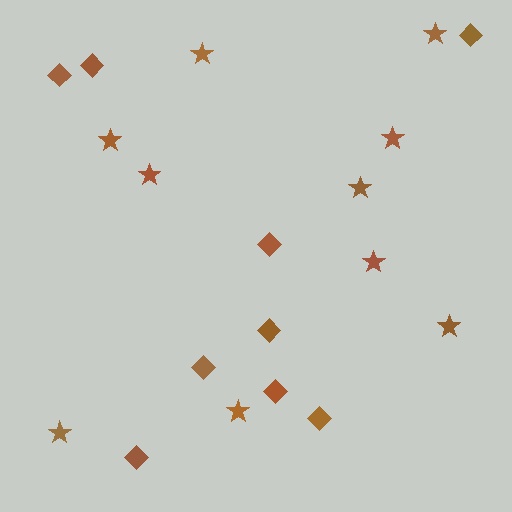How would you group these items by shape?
There are 2 groups: one group of stars (10) and one group of diamonds (9).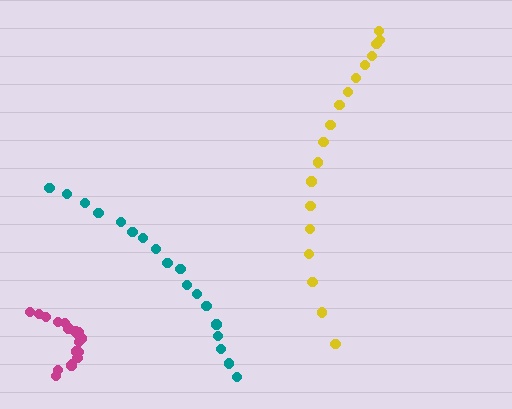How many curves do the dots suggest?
There are 3 distinct paths.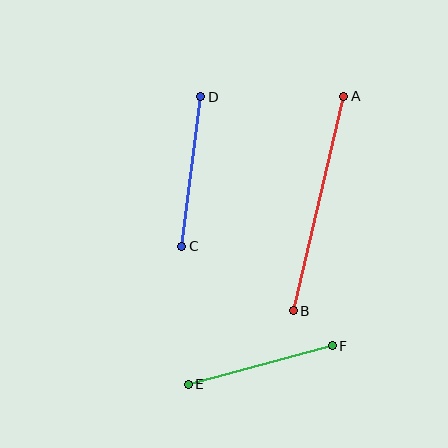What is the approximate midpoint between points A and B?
The midpoint is at approximately (318, 203) pixels.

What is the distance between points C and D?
The distance is approximately 151 pixels.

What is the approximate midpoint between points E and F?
The midpoint is at approximately (260, 365) pixels.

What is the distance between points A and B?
The distance is approximately 221 pixels.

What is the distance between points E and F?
The distance is approximately 149 pixels.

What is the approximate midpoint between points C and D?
The midpoint is at approximately (191, 172) pixels.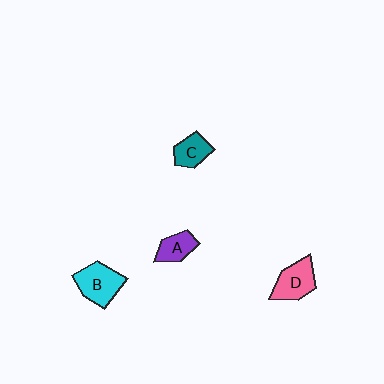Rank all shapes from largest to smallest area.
From largest to smallest: B (cyan), D (pink), C (teal), A (purple).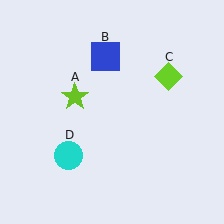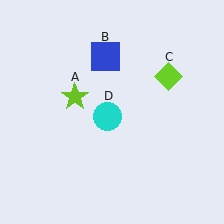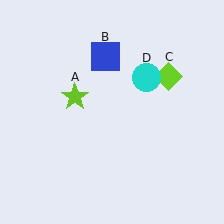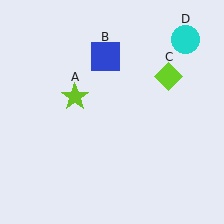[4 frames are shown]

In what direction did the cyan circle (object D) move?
The cyan circle (object D) moved up and to the right.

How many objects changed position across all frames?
1 object changed position: cyan circle (object D).